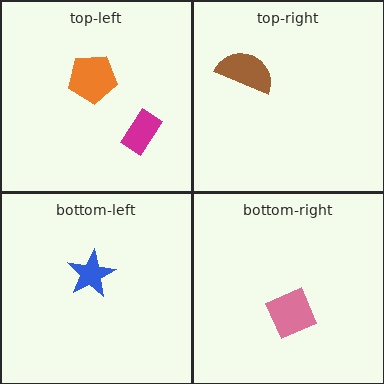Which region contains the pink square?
The bottom-right region.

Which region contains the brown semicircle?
The top-right region.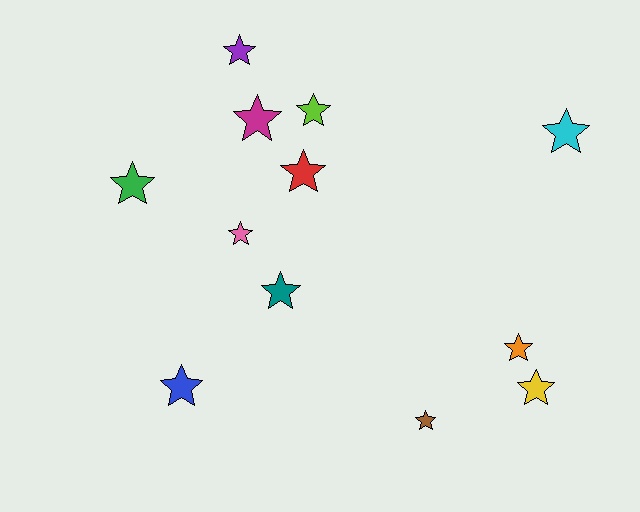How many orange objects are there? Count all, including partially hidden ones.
There is 1 orange object.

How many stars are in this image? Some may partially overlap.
There are 12 stars.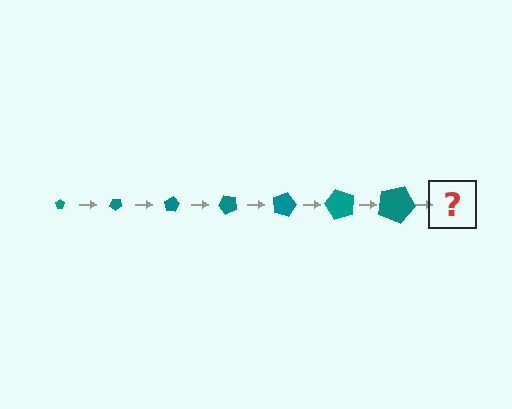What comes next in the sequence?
The next element should be a pentagon, larger than the previous one and rotated 280 degrees from the start.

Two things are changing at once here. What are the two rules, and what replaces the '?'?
The two rules are that the pentagon grows larger each step and it rotates 40 degrees each step. The '?' should be a pentagon, larger than the previous one and rotated 280 degrees from the start.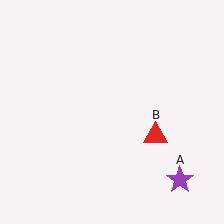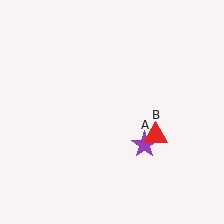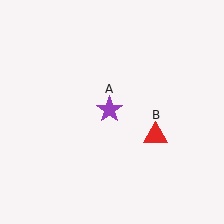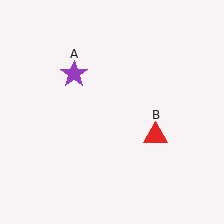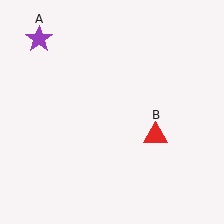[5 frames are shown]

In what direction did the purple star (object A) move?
The purple star (object A) moved up and to the left.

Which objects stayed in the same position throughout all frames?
Red triangle (object B) remained stationary.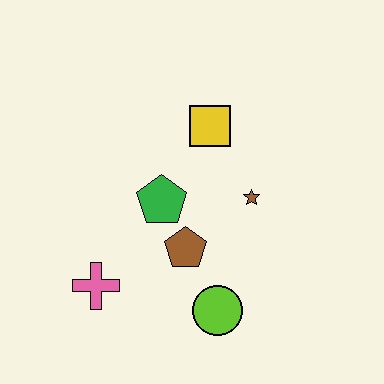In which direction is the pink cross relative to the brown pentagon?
The pink cross is to the left of the brown pentagon.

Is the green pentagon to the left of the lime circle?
Yes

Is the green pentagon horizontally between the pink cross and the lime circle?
Yes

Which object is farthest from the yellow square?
The pink cross is farthest from the yellow square.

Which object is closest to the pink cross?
The brown pentagon is closest to the pink cross.